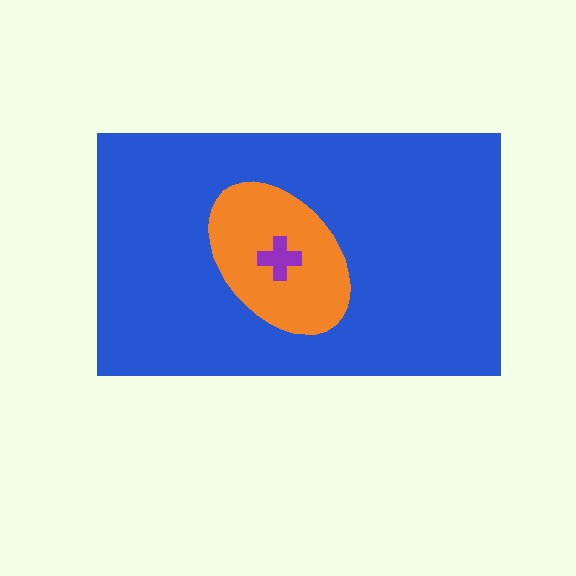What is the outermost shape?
The blue rectangle.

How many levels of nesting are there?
3.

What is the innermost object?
The purple cross.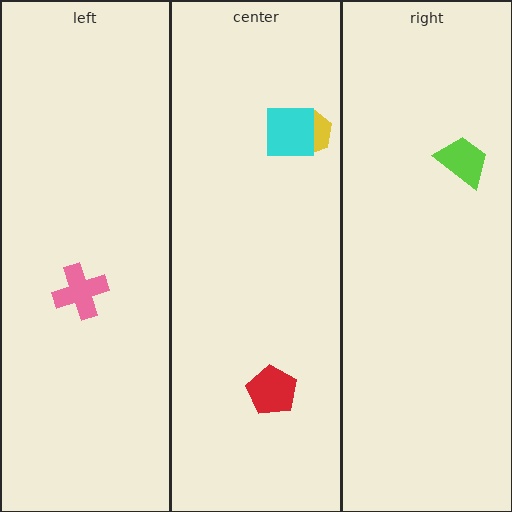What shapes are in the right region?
The lime trapezoid.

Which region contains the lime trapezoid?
The right region.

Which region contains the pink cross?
The left region.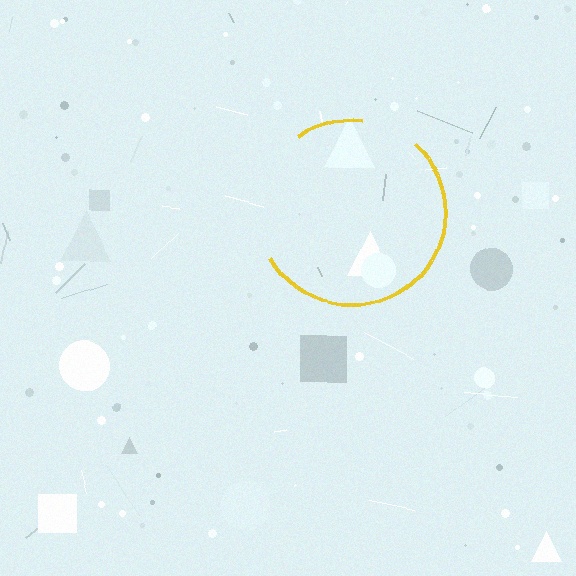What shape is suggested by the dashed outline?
The dashed outline suggests a circle.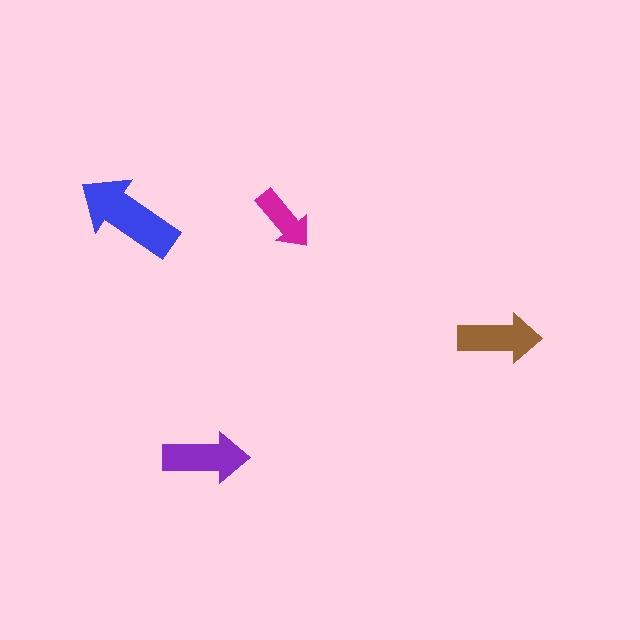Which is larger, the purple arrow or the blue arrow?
The blue one.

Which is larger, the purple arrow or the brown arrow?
The purple one.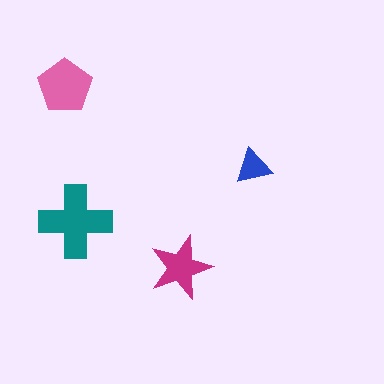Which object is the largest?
The teal cross.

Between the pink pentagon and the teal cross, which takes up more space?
The teal cross.